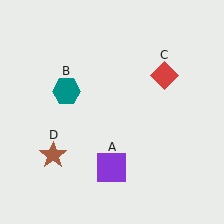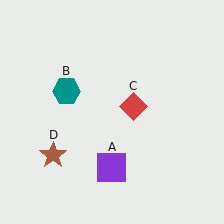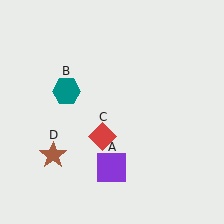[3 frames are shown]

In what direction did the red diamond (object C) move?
The red diamond (object C) moved down and to the left.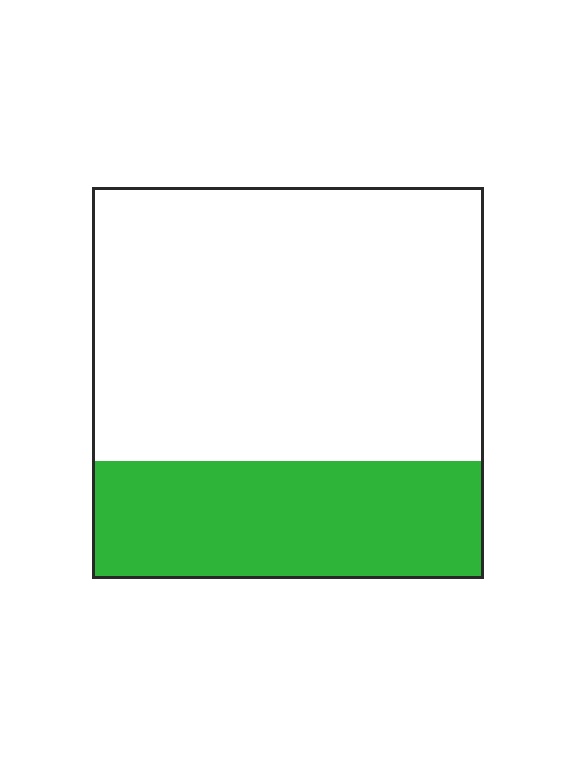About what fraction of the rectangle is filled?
About one third (1/3).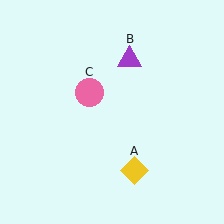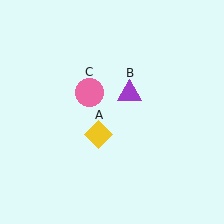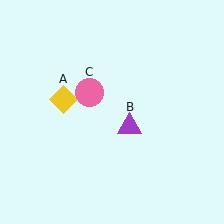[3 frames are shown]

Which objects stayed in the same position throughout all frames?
Pink circle (object C) remained stationary.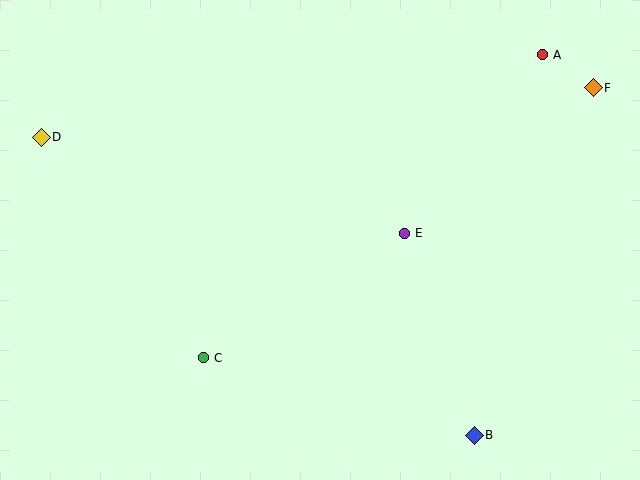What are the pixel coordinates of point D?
Point D is at (41, 137).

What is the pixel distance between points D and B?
The distance between D and B is 525 pixels.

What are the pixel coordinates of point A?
Point A is at (542, 55).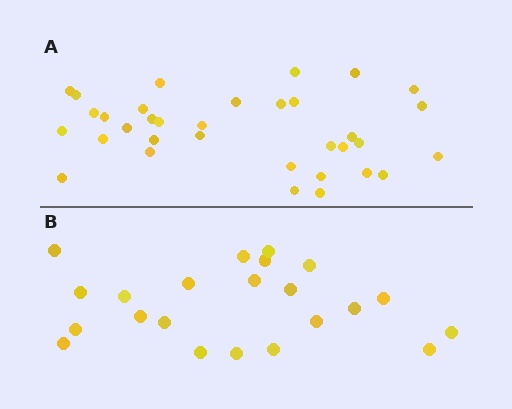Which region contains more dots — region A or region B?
Region A (the top region) has more dots.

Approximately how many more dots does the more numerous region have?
Region A has roughly 12 or so more dots than region B.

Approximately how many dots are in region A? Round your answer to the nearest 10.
About 30 dots. (The exact count is 34, which rounds to 30.)